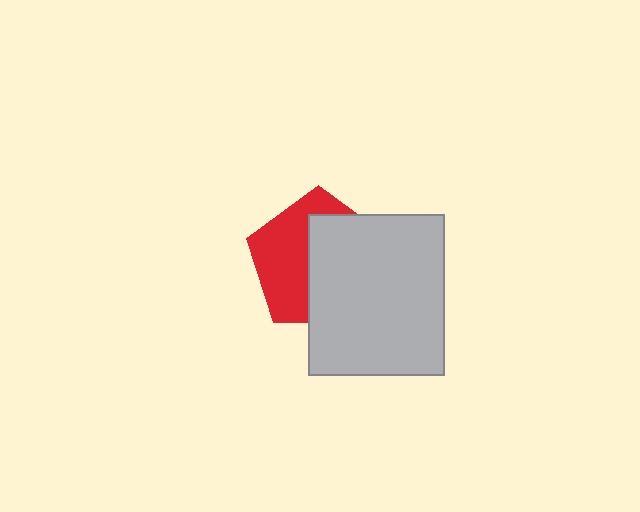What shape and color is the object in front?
The object in front is a light gray rectangle.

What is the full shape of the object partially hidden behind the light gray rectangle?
The partially hidden object is a red pentagon.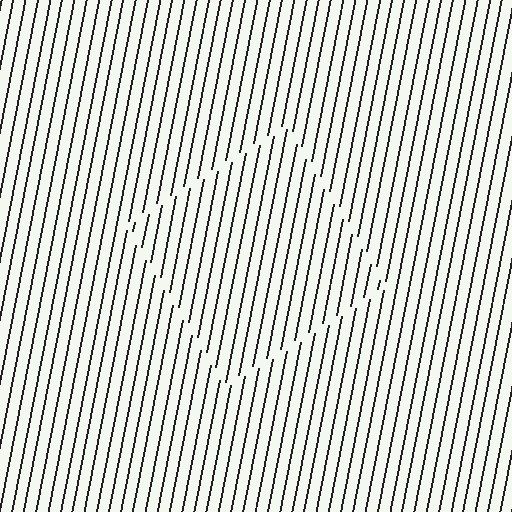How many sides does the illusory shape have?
4 sides — the line-ends trace a square.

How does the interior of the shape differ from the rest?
The interior of the shape contains the same grating, shifted by half a period — the contour is defined by the phase discontinuity where line-ends from the inner and outer gratings abut.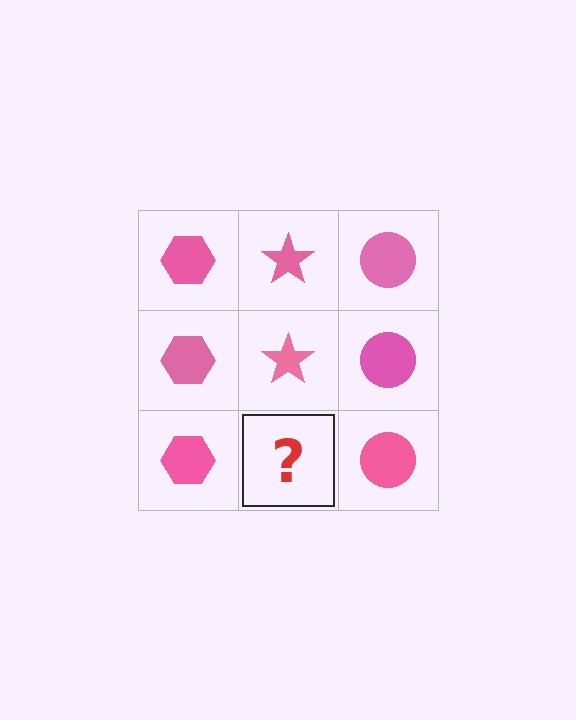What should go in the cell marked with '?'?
The missing cell should contain a pink star.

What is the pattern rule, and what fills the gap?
The rule is that each column has a consistent shape. The gap should be filled with a pink star.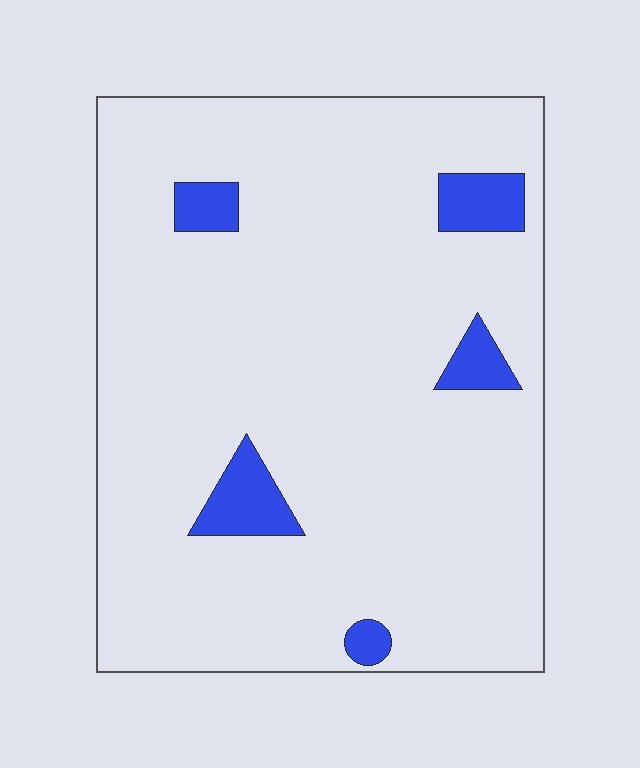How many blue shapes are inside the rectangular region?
5.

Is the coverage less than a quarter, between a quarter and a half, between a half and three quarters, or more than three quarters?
Less than a quarter.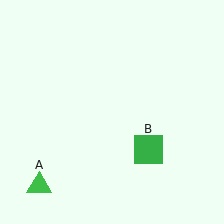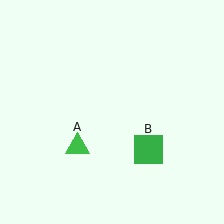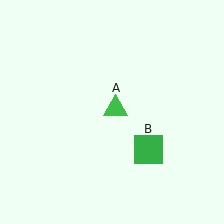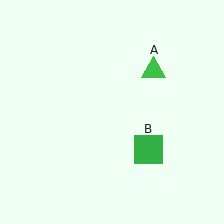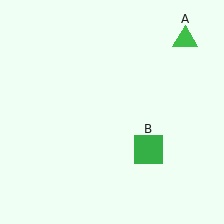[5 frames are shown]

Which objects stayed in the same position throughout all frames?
Green square (object B) remained stationary.